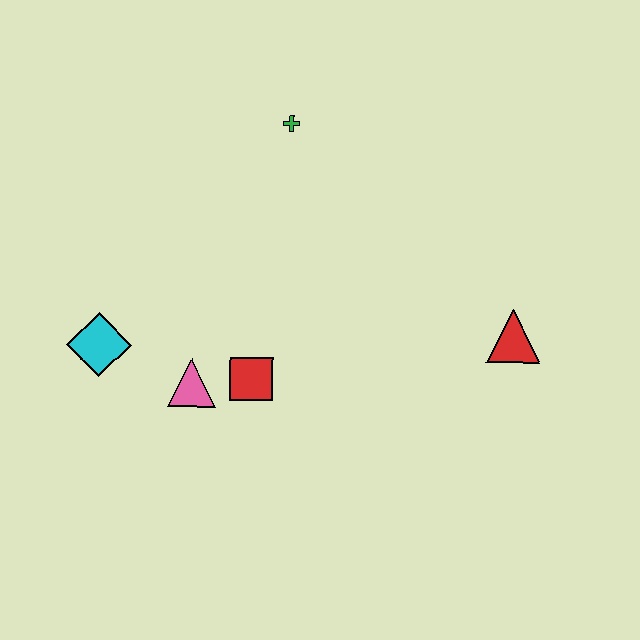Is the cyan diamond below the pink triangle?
No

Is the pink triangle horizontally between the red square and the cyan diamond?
Yes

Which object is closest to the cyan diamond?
The pink triangle is closest to the cyan diamond.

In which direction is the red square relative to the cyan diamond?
The red square is to the right of the cyan diamond.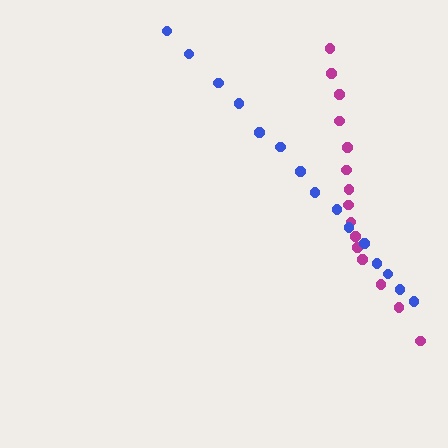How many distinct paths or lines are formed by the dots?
There are 2 distinct paths.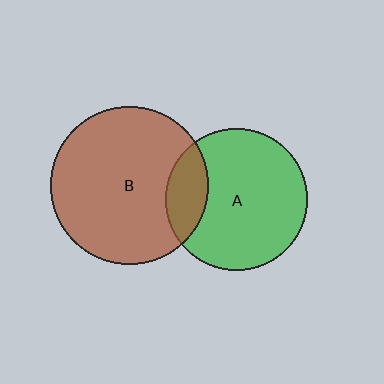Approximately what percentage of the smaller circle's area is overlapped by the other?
Approximately 20%.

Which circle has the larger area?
Circle B (brown).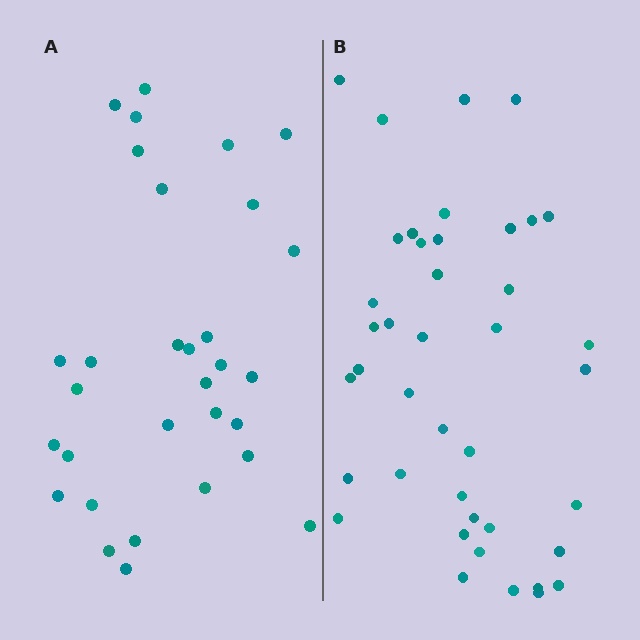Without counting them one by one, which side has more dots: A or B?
Region B (the right region) has more dots.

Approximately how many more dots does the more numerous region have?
Region B has roughly 10 or so more dots than region A.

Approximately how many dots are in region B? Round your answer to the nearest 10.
About 40 dots. (The exact count is 41, which rounds to 40.)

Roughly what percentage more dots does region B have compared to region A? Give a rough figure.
About 30% more.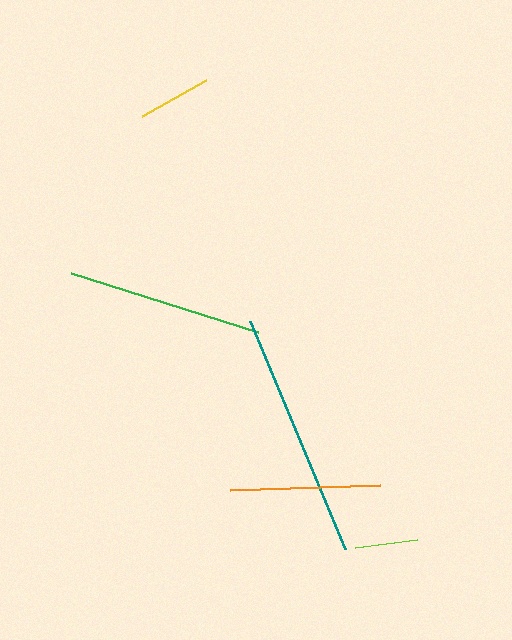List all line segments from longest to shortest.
From longest to shortest: teal, green, orange, yellow, lime.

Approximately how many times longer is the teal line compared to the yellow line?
The teal line is approximately 3.4 times the length of the yellow line.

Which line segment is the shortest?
The lime line is the shortest at approximately 62 pixels.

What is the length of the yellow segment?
The yellow segment is approximately 73 pixels long.